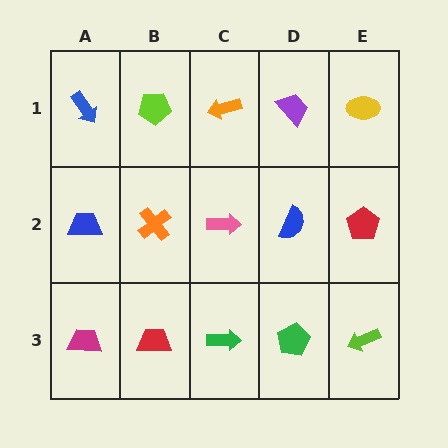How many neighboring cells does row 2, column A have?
3.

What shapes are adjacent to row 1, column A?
A blue trapezoid (row 2, column A), a lime pentagon (row 1, column B).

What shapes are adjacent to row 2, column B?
A lime pentagon (row 1, column B), a red trapezoid (row 3, column B), a blue trapezoid (row 2, column A), a pink arrow (row 2, column C).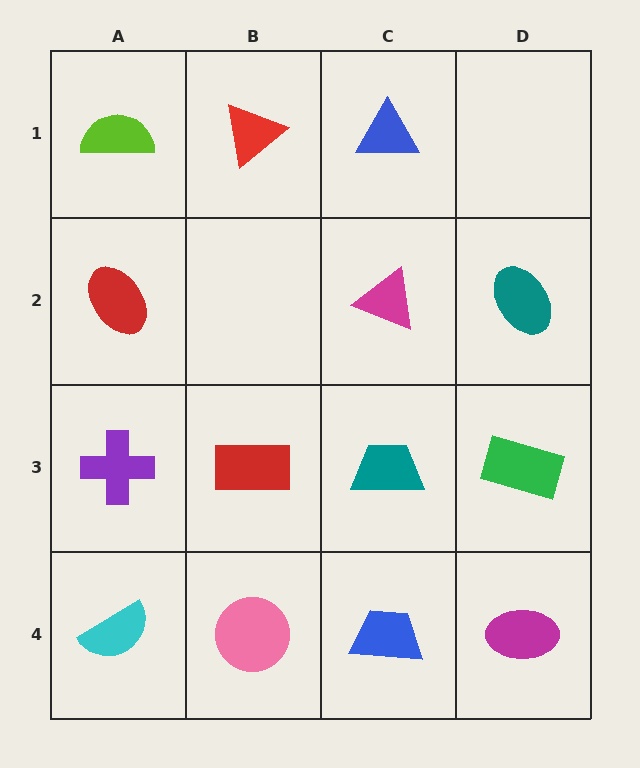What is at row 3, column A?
A purple cross.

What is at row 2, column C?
A magenta triangle.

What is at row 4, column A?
A cyan semicircle.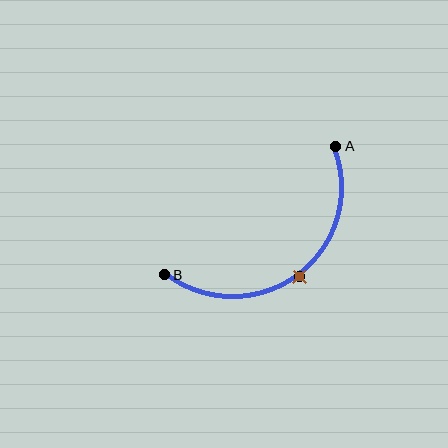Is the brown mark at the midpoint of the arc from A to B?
Yes. The brown mark lies on the arc at equal arc-length from both A and B — it is the arc midpoint.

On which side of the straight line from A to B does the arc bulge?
The arc bulges below and to the right of the straight line connecting A and B.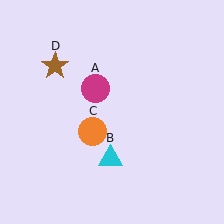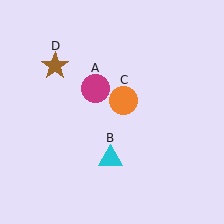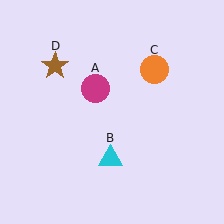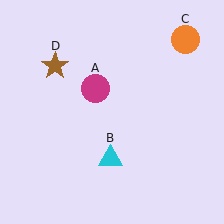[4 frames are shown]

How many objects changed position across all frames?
1 object changed position: orange circle (object C).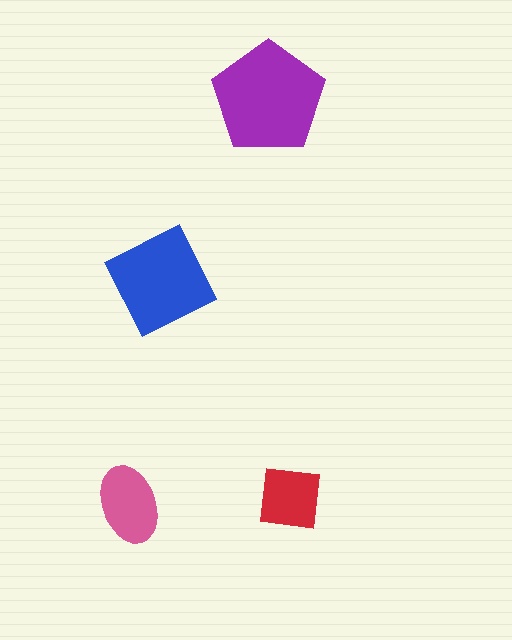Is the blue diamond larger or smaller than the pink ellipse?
Larger.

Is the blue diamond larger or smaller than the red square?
Larger.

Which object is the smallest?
The red square.